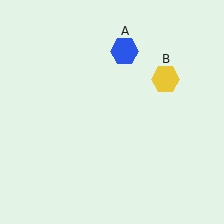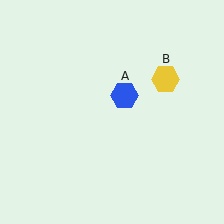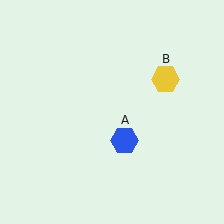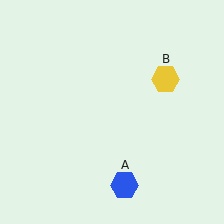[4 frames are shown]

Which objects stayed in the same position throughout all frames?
Yellow hexagon (object B) remained stationary.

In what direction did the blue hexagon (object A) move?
The blue hexagon (object A) moved down.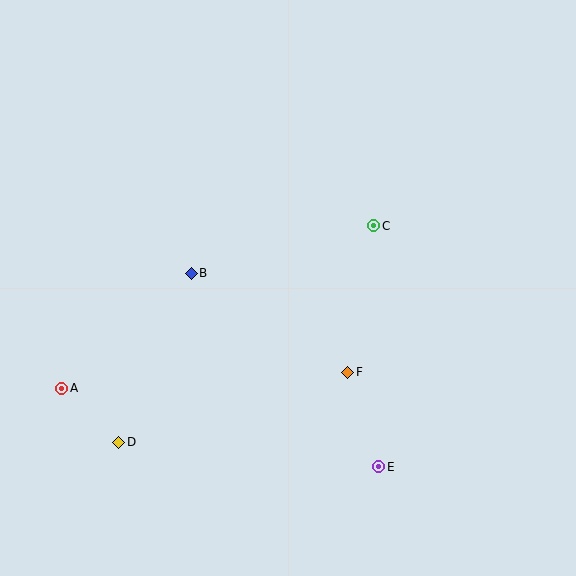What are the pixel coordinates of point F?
Point F is at (348, 372).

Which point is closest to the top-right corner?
Point C is closest to the top-right corner.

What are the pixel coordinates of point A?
Point A is at (62, 388).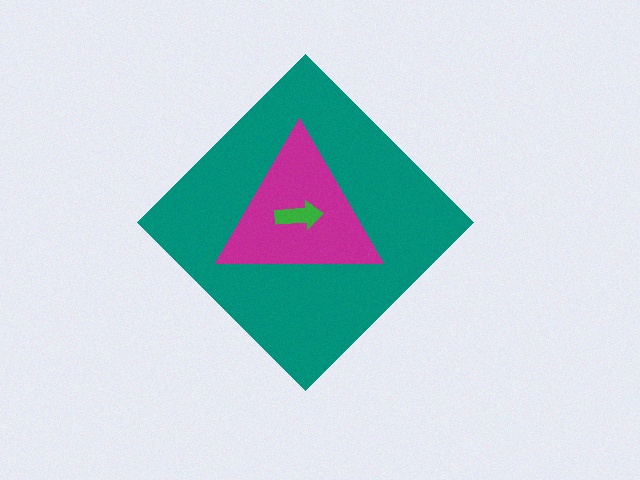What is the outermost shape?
The teal diamond.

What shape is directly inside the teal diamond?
The magenta triangle.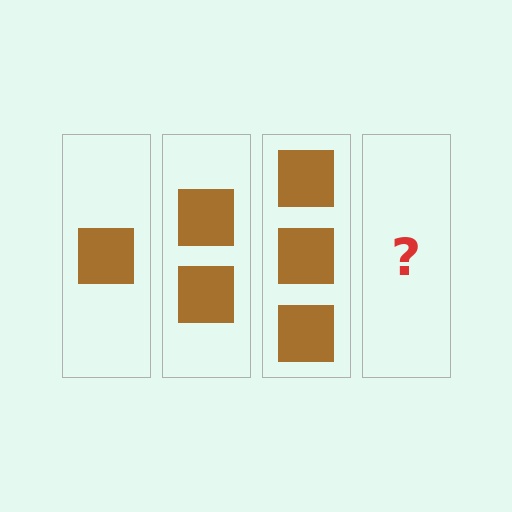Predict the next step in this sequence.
The next step is 4 squares.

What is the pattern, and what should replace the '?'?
The pattern is that each step adds one more square. The '?' should be 4 squares.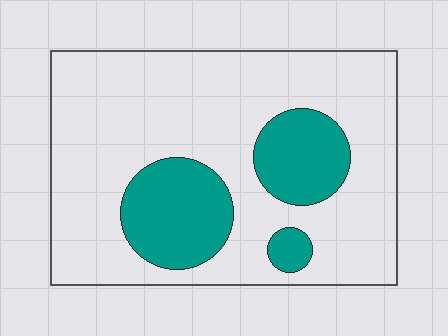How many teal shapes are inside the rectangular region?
3.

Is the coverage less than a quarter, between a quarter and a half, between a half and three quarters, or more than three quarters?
Less than a quarter.